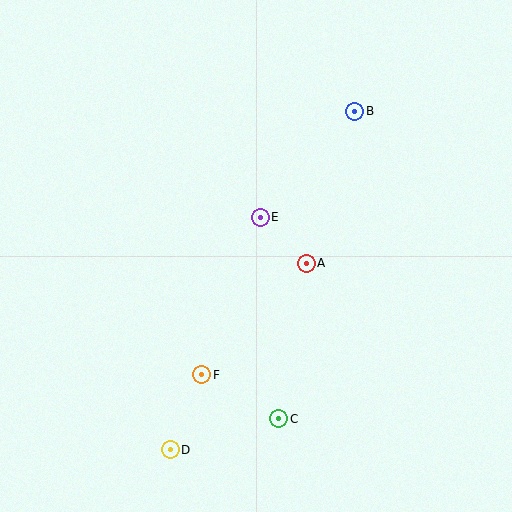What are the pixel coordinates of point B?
Point B is at (355, 111).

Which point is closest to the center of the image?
Point E at (260, 217) is closest to the center.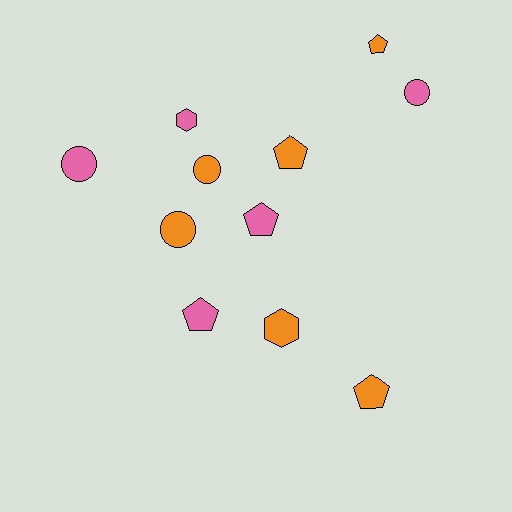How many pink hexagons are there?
There is 1 pink hexagon.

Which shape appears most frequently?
Pentagon, with 5 objects.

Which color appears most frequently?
Orange, with 6 objects.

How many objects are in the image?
There are 11 objects.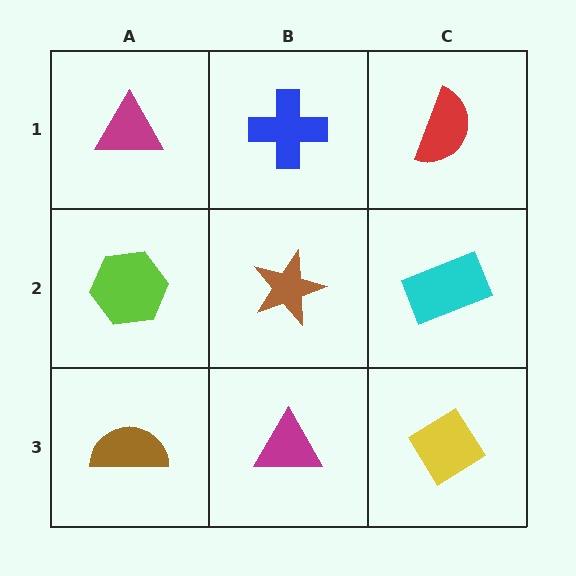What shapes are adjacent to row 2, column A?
A magenta triangle (row 1, column A), a brown semicircle (row 3, column A), a brown star (row 2, column B).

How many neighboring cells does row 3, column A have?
2.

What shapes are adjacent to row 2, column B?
A blue cross (row 1, column B), a magenta triangle (row 3, column B), a lime hexagon (row 2, column A), a cyan rectangle (row 2, column C).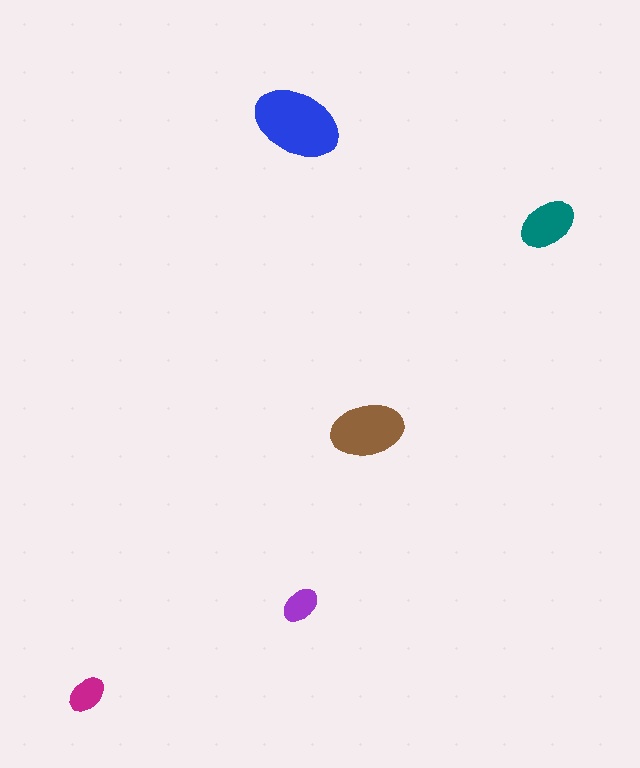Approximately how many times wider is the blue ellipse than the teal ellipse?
About 1.5 times wider.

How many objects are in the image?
There are 5 objects in the image.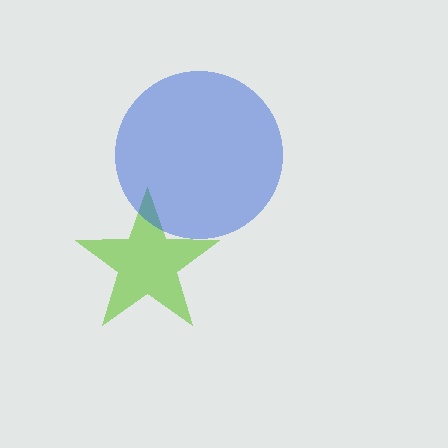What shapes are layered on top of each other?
The layered shapes are: a lime star, a blue circle.